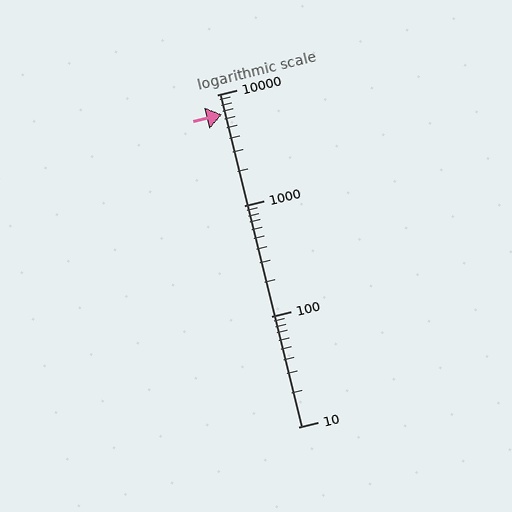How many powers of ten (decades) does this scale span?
The scale spans 3 decades, from 10 to 10000.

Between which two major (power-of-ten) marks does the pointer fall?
The pointer is between 1000 and 10000.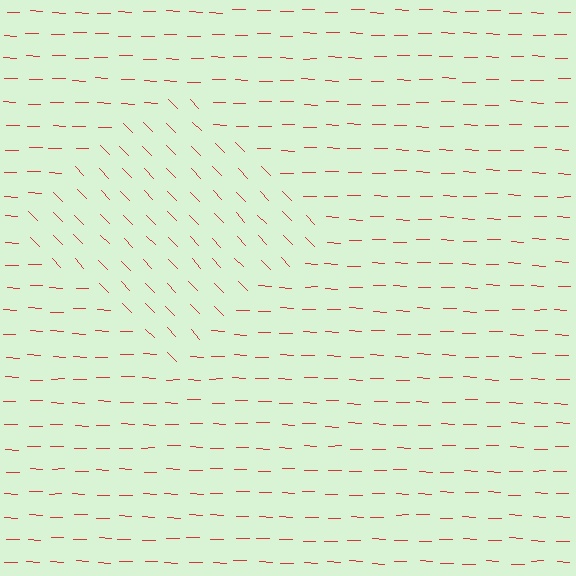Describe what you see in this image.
The image is filled with small red line segments. A diamond region in the image has lines oriented differently from the surrounding lines, creating a visible texture boundary.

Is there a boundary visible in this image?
Yes, there is a texture boundary formed by a change in line orientation.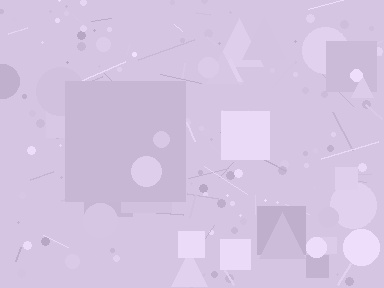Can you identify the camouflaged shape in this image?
The camouflaged shape is a square.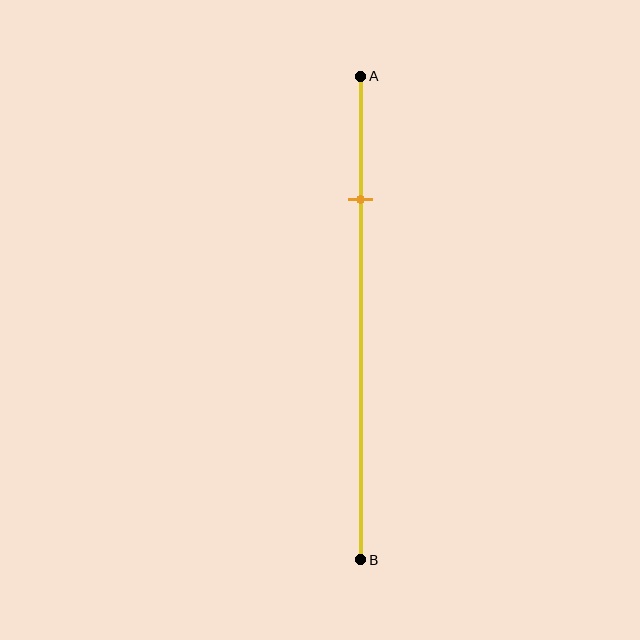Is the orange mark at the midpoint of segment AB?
No, the mark is at about 25% from A, not at the 50% midpoint.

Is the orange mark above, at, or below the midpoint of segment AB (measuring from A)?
The orange mark is above the midpoint of segment AB.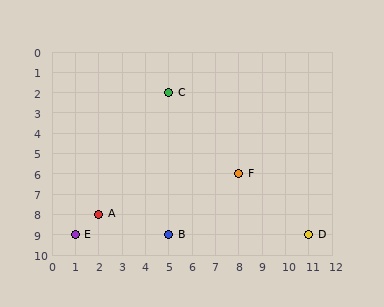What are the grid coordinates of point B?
Point B is at grid coordinates (5, 9).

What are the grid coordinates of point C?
Point C is at grid coordinates (5, 2).